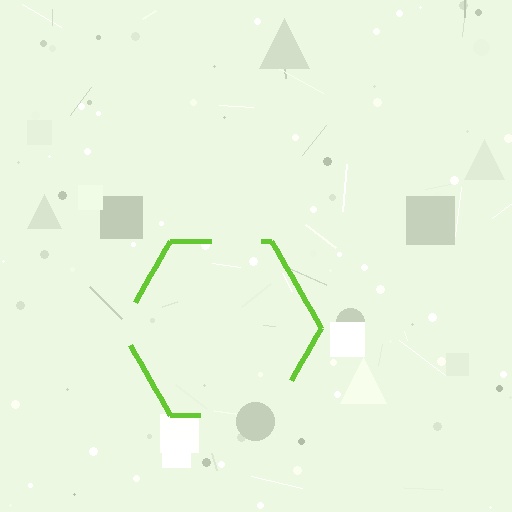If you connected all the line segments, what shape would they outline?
They would outline a hexagon.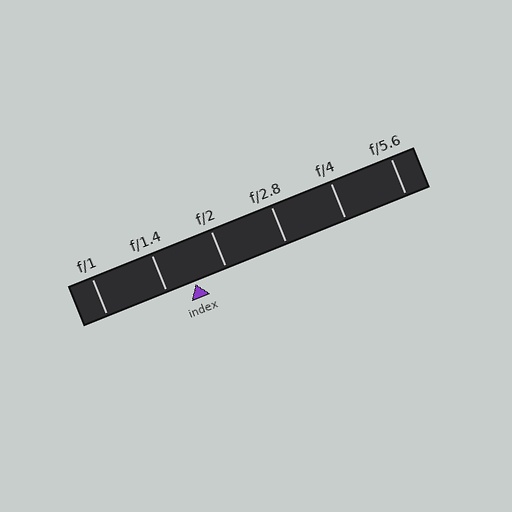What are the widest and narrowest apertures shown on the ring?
The widest aperture shown is f/1 and the narrowest is f/5.6.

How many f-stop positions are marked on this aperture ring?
There are 6 f-stop positions marked.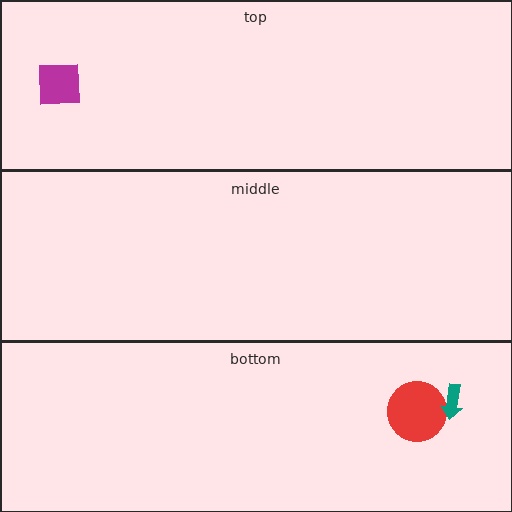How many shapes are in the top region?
1.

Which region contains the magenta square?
The top region.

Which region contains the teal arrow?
The bottom region.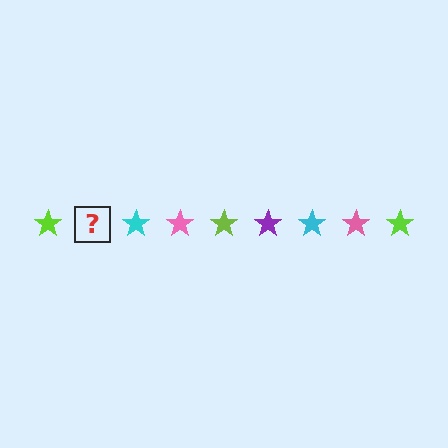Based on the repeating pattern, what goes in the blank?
The blank should be a purple star.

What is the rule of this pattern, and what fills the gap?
The rule is that the pattern cycles through lime, purple, cyan, pink stars. The gap should be filled with a purple star.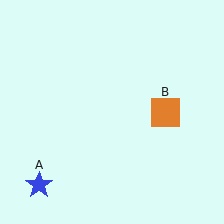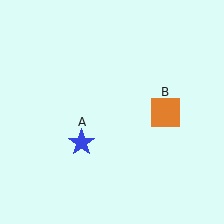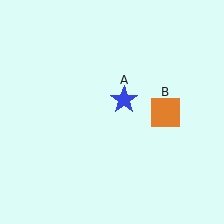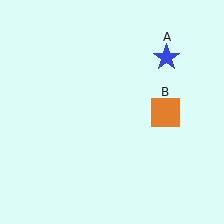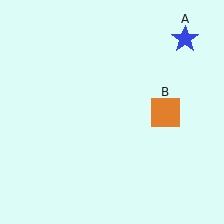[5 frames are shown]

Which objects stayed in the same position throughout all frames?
Orange square (object B) remained stationary.